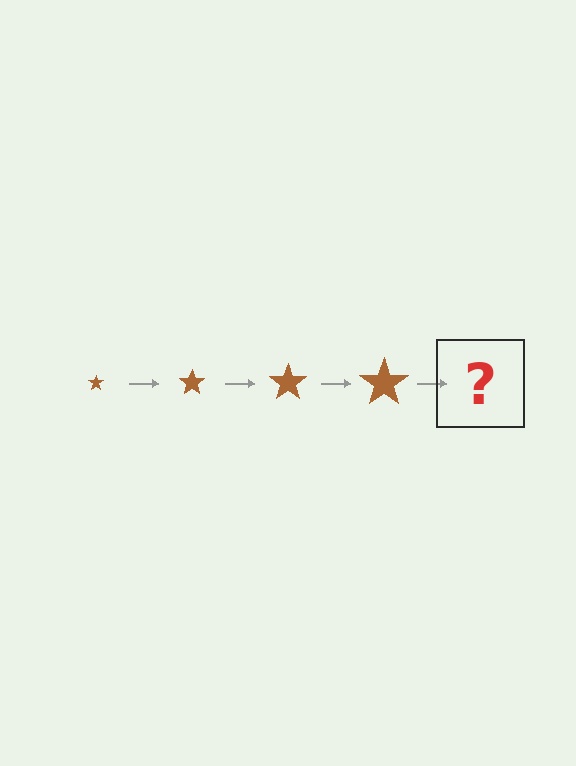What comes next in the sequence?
The next element should be a brown star, larger than the previous one.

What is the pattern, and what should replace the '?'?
The pattern is that the star gets progressively larger each step. The '?' should be a brown star, larger than the previous one.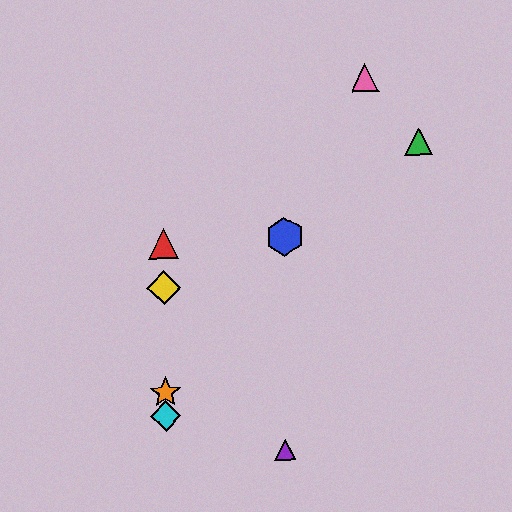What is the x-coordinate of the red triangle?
The red triangle is at x≈163.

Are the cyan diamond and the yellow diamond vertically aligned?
Yes, both are at x≈166.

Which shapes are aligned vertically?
The red triangle, the yellow diamond, the orange star, the cyan diamond are aligned vertically.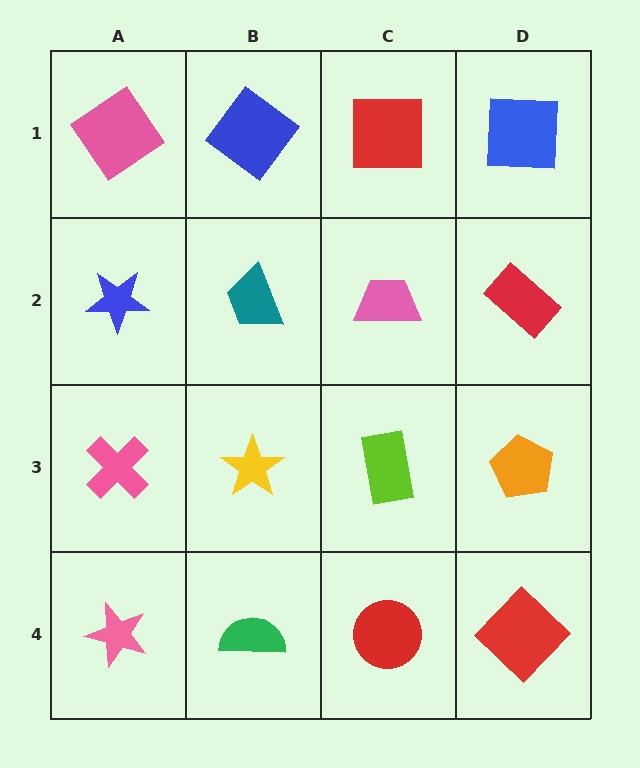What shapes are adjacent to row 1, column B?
A teal trapezoid (row 2, column B), a pink diamond (row 1, column A), a red square (row 1, column C).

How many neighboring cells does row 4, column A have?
2.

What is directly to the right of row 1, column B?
A red square.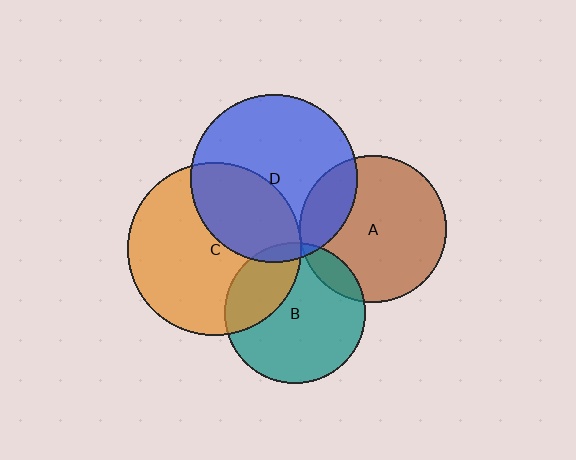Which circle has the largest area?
Circle C (orange).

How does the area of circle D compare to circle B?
Approximately 1.4 times.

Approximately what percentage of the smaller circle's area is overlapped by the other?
Approximately 20%.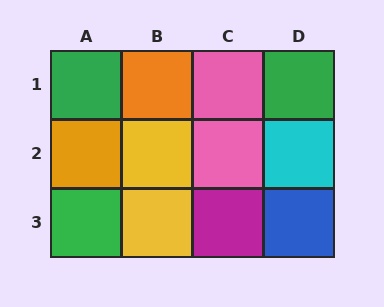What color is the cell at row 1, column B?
Orange.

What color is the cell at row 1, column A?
Green.